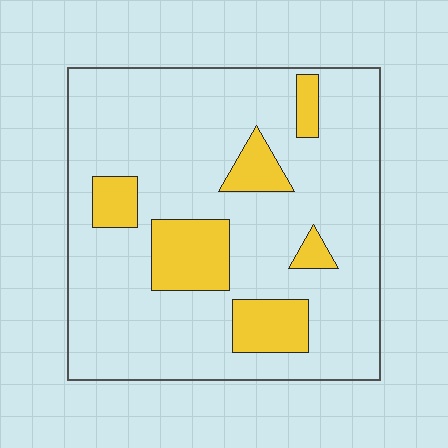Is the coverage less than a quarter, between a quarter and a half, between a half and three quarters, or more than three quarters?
Less than a quarter.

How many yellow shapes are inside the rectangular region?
6.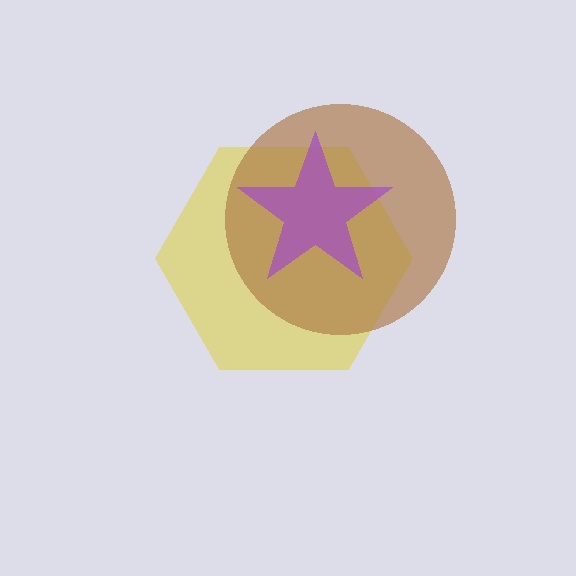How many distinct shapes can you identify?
There are 3 distinct shapes: a yellow hexagon, a brown circle, a purple star.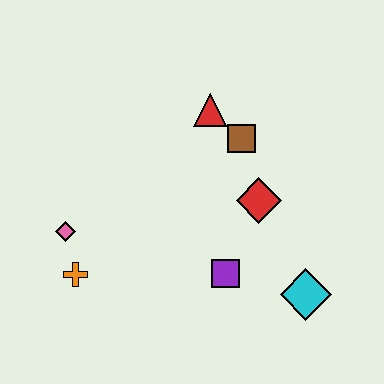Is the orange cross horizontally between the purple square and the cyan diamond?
No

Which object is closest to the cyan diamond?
The purple square is closest to the cyan diamond.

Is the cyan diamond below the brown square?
Yes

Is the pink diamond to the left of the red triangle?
Yes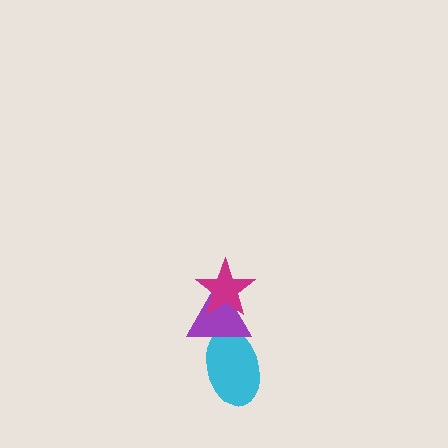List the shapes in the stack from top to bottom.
From top to bottom: the magenta star, the purple triangle, the cyan ellipse.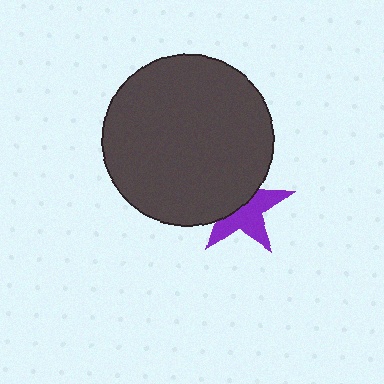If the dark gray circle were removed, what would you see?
You would see the complete purple star.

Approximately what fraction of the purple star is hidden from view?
Roughly 46% of the purple star is hidden behind the dark gray circle.